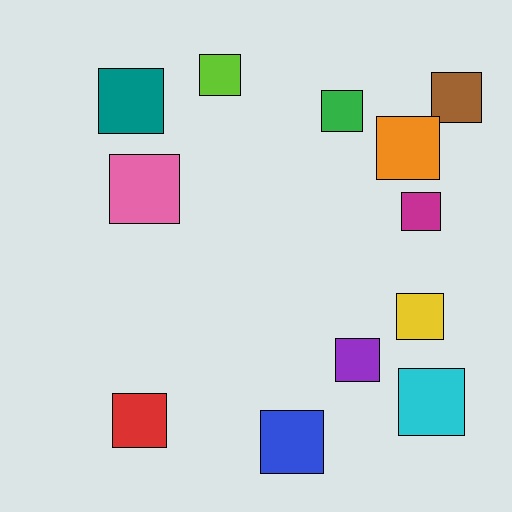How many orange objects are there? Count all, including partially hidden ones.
There is 1 orange object.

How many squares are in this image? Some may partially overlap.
There are 12 squares.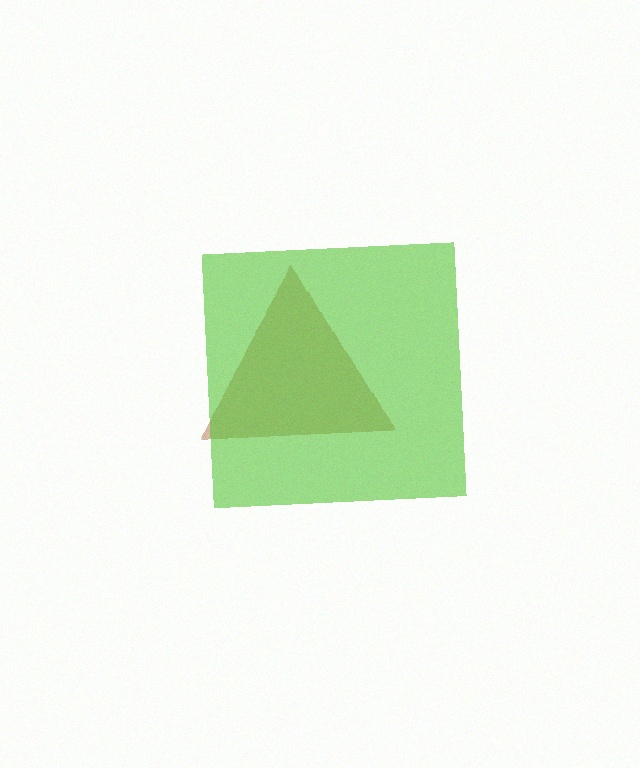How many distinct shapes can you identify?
There are 2 distinct shapes: a brown triangle, a lime square.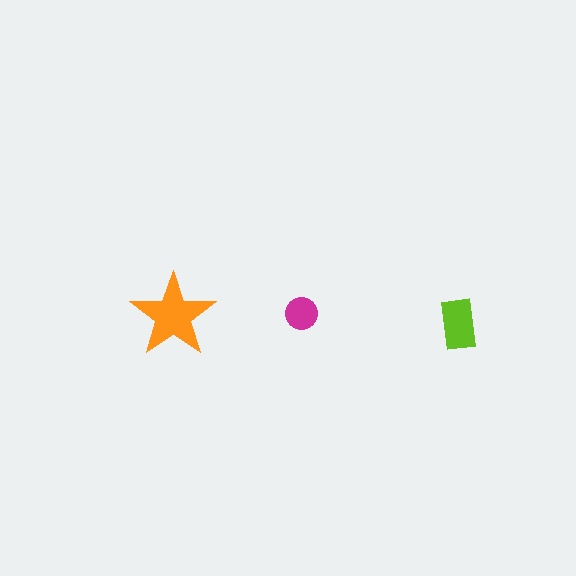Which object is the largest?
The orange star.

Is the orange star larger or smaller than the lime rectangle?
Larger.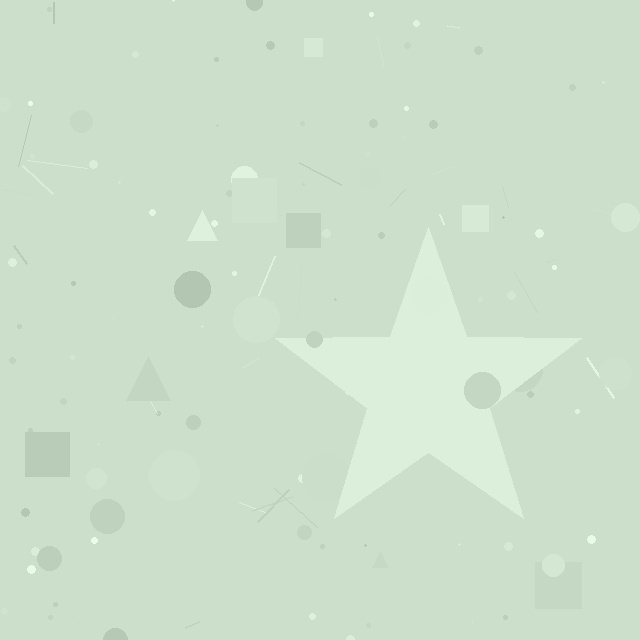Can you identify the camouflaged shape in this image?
The camouflaged shape is a star.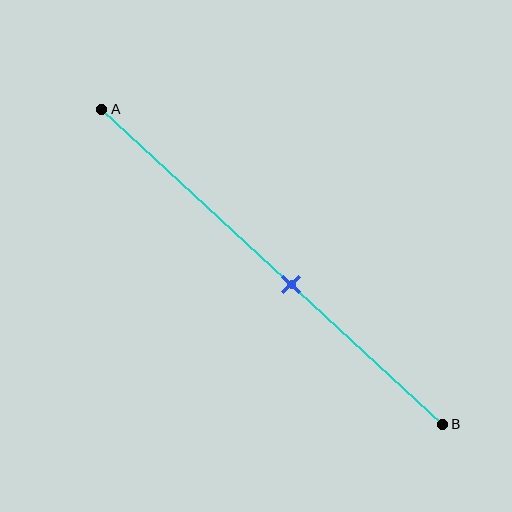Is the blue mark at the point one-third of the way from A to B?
No, the mark is at about 55% from A, not at the 33% one-third point.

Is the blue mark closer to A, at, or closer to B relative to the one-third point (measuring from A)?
The blue mark is closer to point B than the one-third point of segment AB.